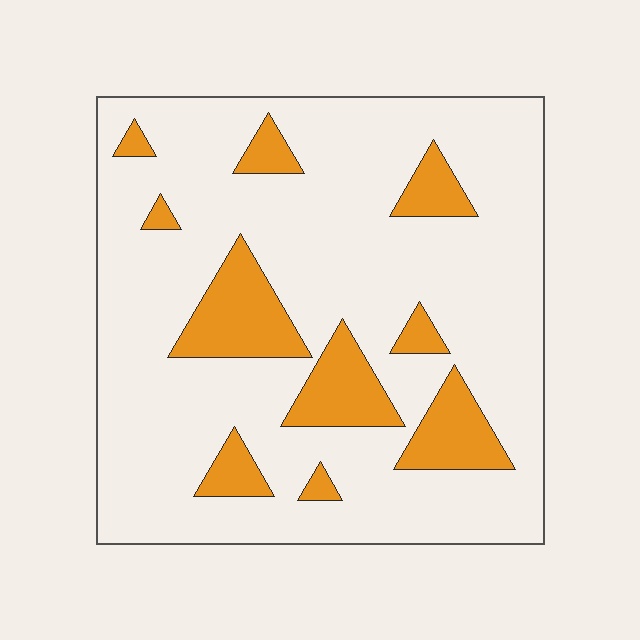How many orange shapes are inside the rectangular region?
10.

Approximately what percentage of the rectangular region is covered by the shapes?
Approximately 20%.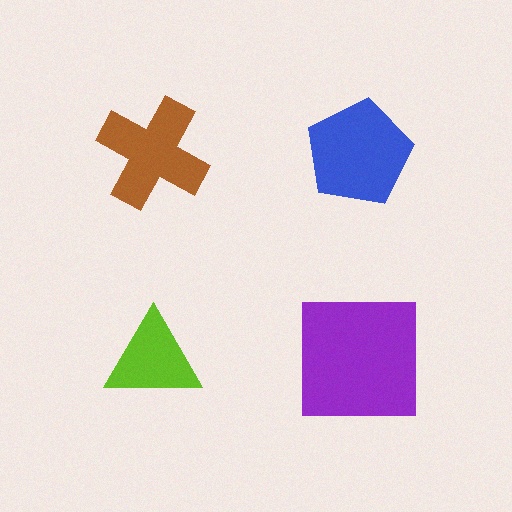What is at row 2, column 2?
A purple square.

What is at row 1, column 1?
A brown cross.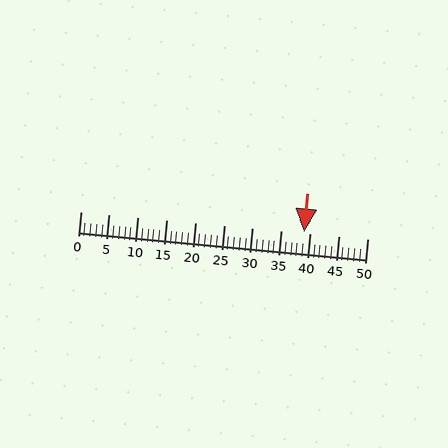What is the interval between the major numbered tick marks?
The major tick marks are spaced 5 units apart.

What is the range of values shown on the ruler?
The ruler shows values from 0 to 50.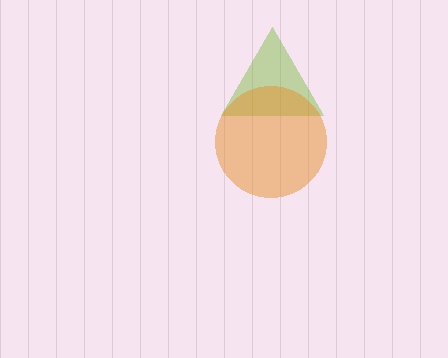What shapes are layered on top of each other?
The layered shapes are: a lime triangle, an orange circle.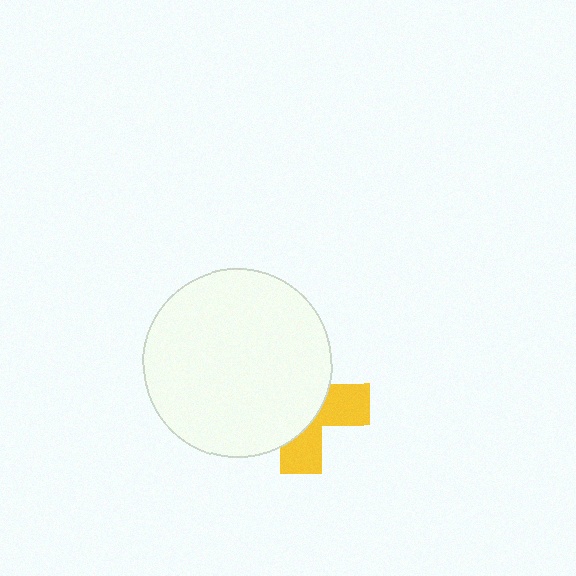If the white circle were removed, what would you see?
You would see the complete yellow cross.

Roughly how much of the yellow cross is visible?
A small part of it is visible (roughly 38%).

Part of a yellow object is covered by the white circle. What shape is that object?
It is a cross.